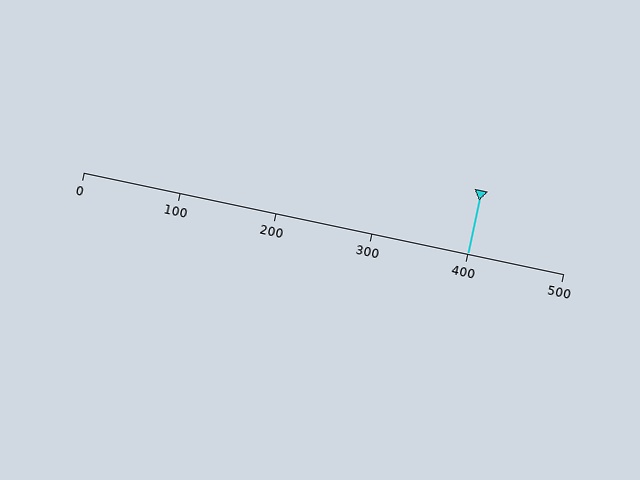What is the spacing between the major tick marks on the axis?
The major ticks are spaced 100 apart.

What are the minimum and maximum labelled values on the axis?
The axis runs from 0 to 500.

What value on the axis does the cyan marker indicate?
The marker indicates approximately 400.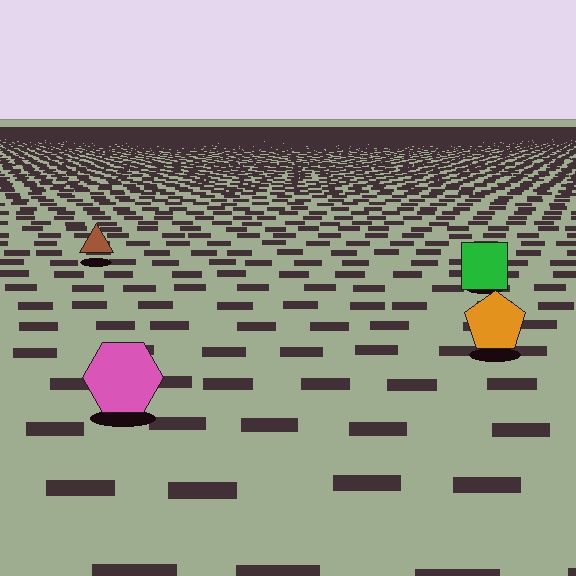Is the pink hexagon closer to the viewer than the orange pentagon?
Yes. The pink hexagon is closer — you can tell from the texture gradient: the ground texture is coarser near it.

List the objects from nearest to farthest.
From nearest to farthest: the pink hexagon, the orange pentagon, the green square, the brown triangle.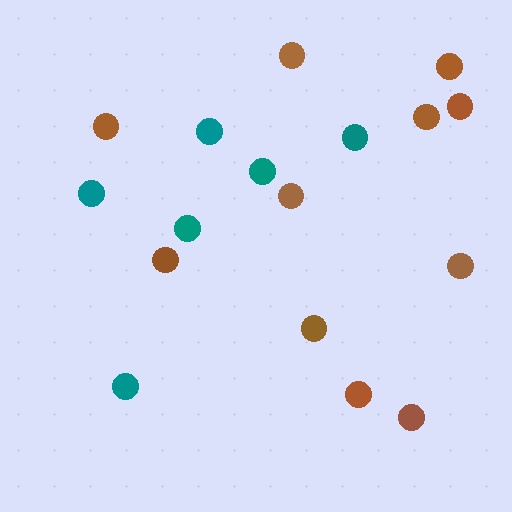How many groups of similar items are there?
There are 2 groups: one group of teal circles (6) and one group of brown circles (11).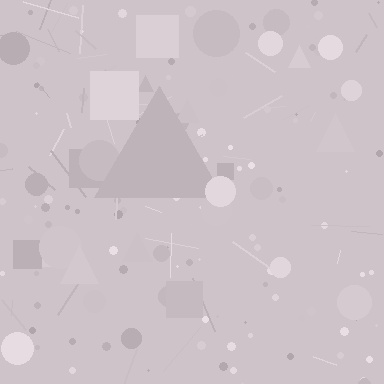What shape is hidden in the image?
A triangle is hidden in the image.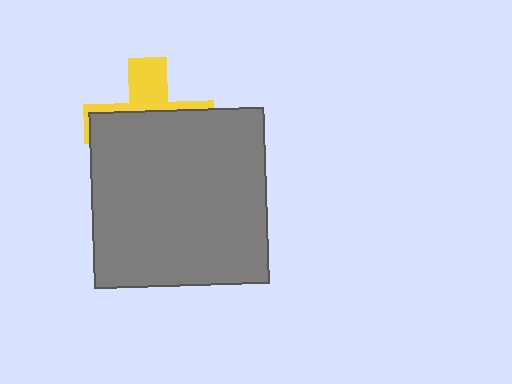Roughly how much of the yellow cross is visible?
A small part of it is visible (roughly 35%).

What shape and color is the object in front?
The object in front is a gray square.